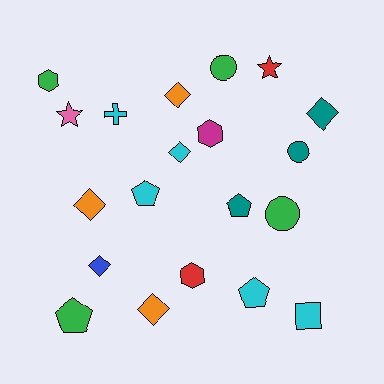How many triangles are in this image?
There are no triangles.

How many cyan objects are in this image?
There are 5 cyan objects.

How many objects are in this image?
There are 20 objects.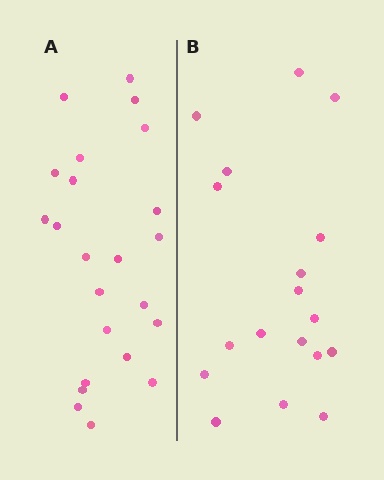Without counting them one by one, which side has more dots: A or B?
Region A (the left region) has more dots.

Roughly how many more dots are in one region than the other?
Region A has about 5 more dots than region B.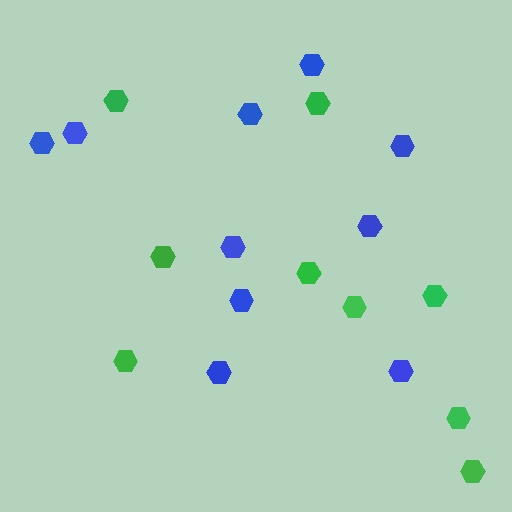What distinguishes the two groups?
There are 2 groups: one group of blue hexagons (10) and one group of green hexagons (9).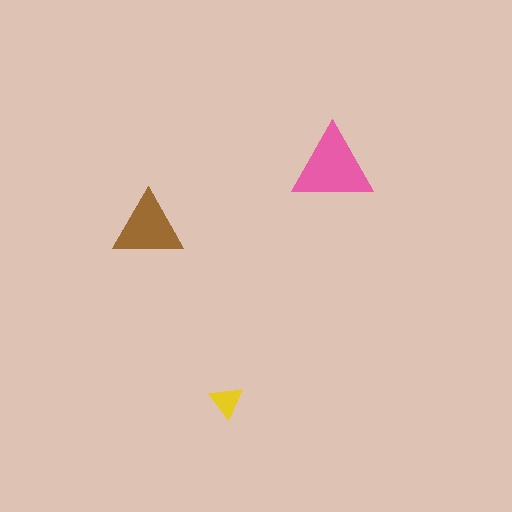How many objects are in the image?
There are 3 objects in the image.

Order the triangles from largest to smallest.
the pink one, the brown one, the yellow one.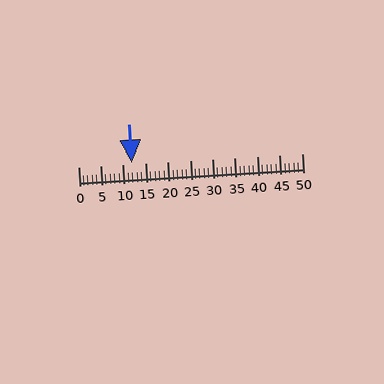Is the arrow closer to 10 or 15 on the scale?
The arrow is closer to 10.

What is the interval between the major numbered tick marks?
The major tick marks are spaced 5 units apart.